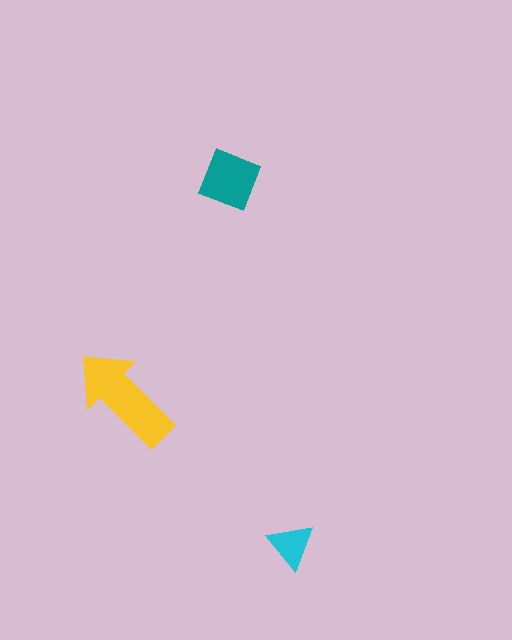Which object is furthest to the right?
The cyan triangle is rightmost.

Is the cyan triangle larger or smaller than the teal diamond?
Smaller.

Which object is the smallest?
The cyan triangle.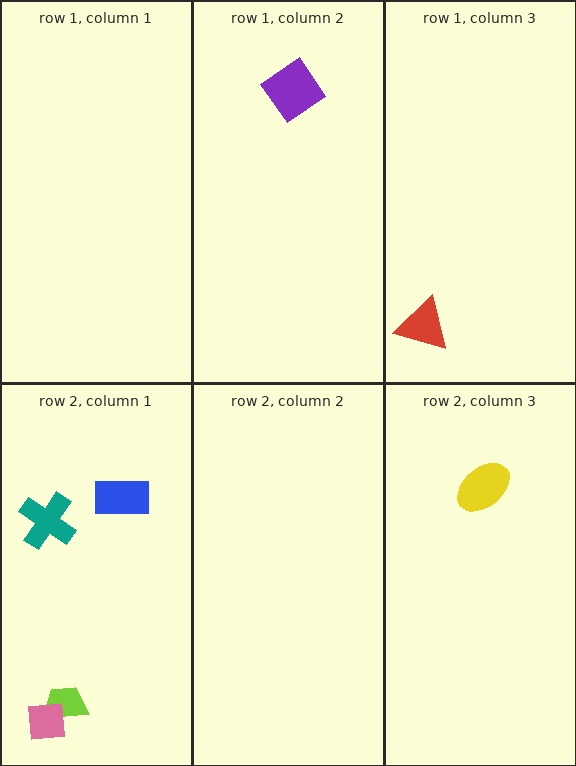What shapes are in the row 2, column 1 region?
The teal cross, the blue rectangle, the lime trapezoid, the pink square.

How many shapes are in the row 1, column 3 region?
1.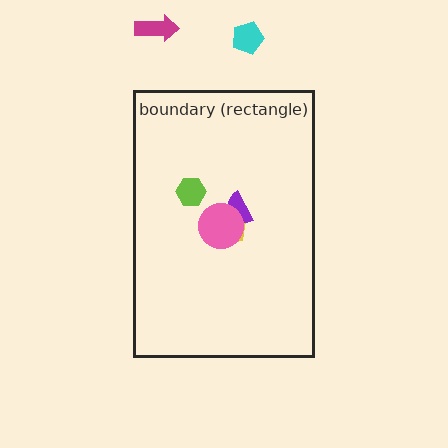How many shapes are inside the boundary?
4 inside, 2 outside.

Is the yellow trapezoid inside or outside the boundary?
Inside.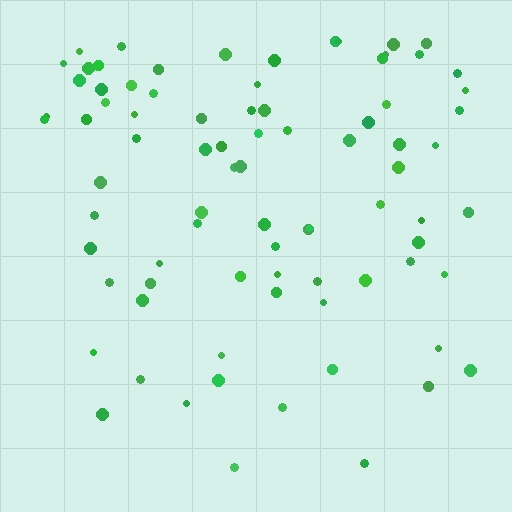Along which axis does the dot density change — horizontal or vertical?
Vertical.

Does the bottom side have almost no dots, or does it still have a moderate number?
Still a moderate number, just noticeably fewer than the top.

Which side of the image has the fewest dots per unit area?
The bottom.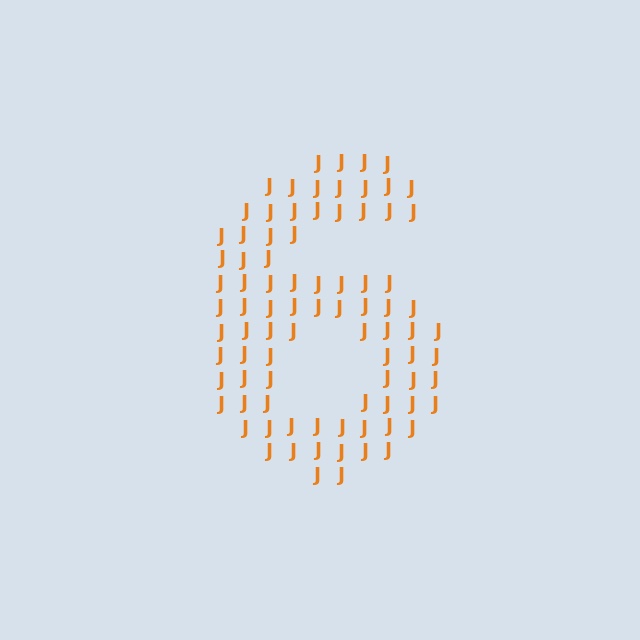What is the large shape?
The large shape is the digit 6.